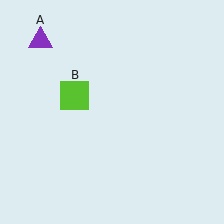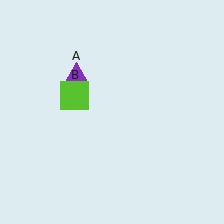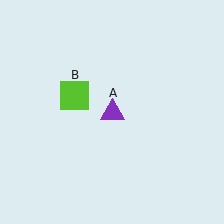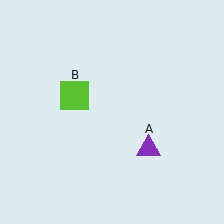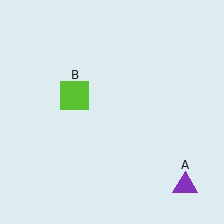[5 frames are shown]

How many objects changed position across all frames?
1 object changed position: purple triangle (object A).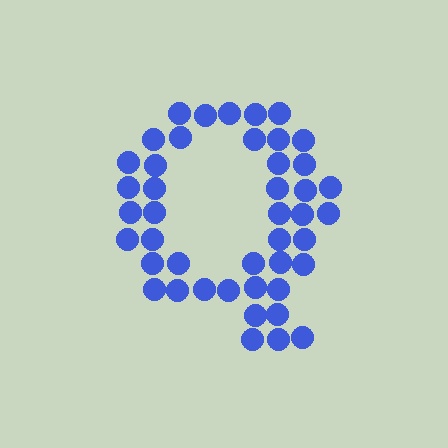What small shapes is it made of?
It is made of small circles.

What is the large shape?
The large shape is the letter Q.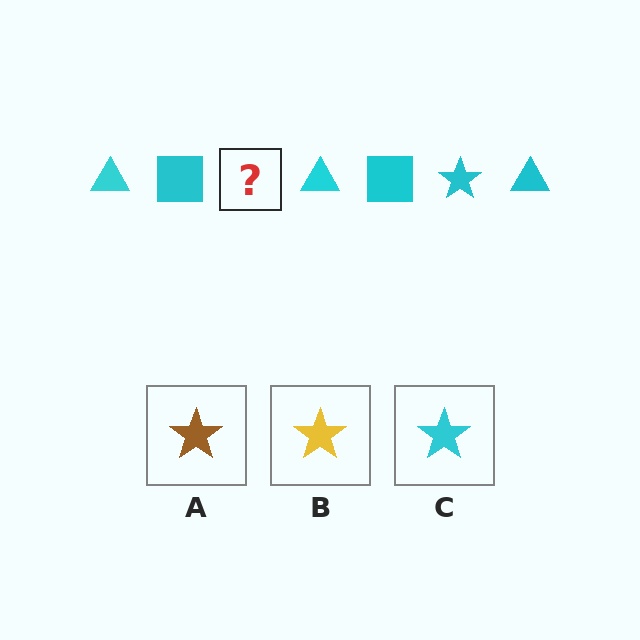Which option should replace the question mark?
Option C.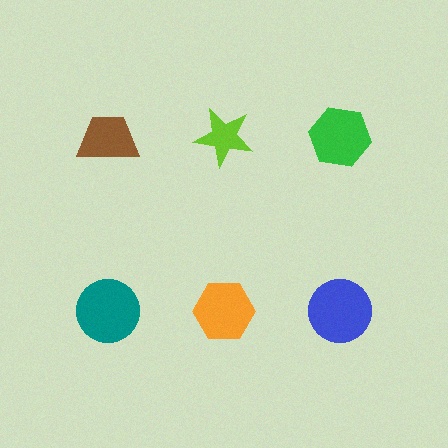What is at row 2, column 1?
A teal circle.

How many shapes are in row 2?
3 shapes.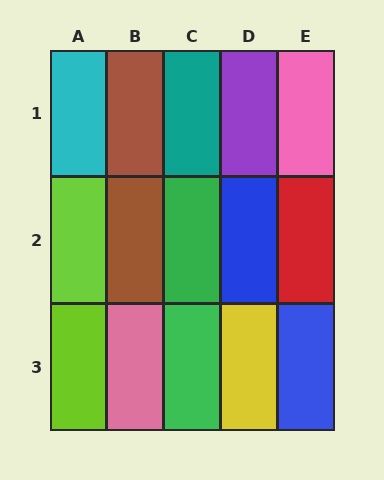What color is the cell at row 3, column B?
Pink.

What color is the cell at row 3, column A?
Lime.